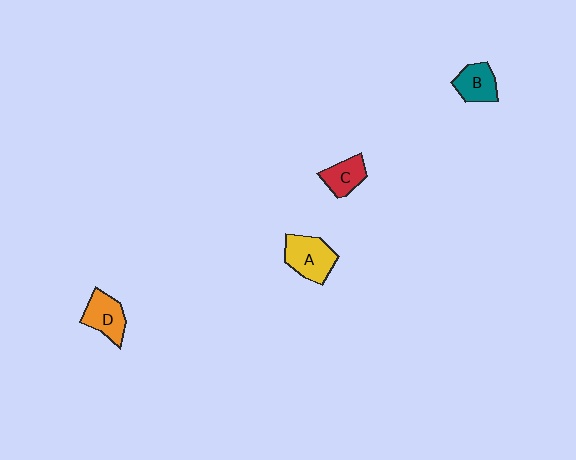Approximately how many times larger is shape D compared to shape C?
Approximately 1.2 times.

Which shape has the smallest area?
Shape C (red).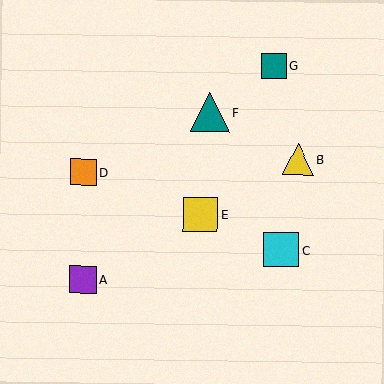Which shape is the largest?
The teal triangle (labeled F) is the largest.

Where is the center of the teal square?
The center of the teal square is at (274, 66).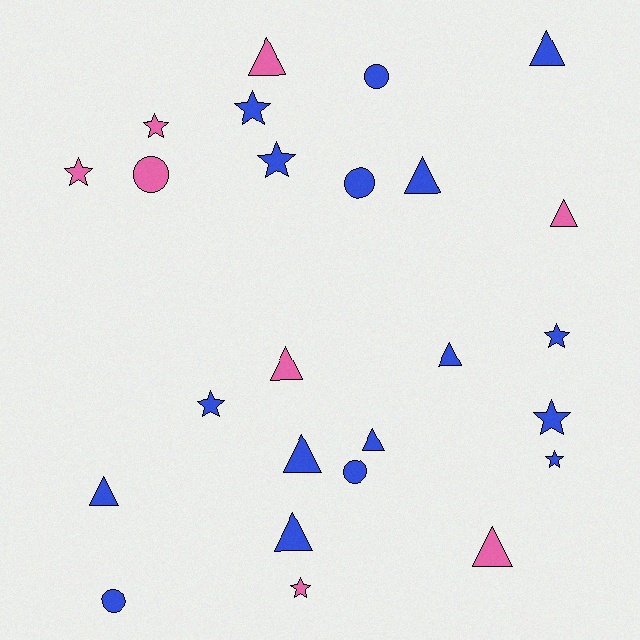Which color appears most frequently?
Blue, with 17 objects.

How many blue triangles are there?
There are 7 blue triangles.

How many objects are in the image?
There are 25 objects.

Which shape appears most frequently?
Triangle, with 11 objects.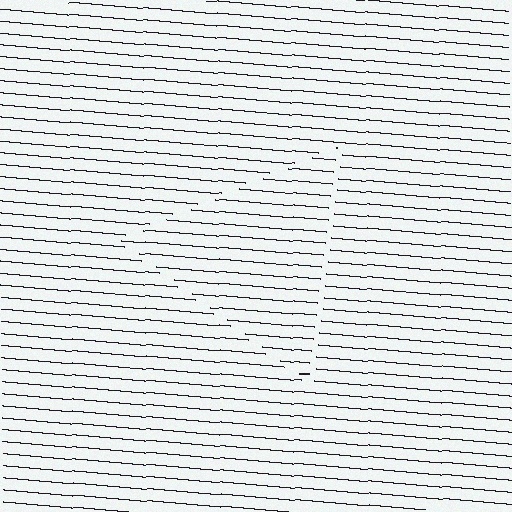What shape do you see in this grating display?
An illusory triangle. The interior of the shape contains the same grating, shifted by half a period — the contour is defined by the phase discontinuity where line-ends from the inner and outer gratings abut.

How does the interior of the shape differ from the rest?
The interior of the shape contains the same grating, shifted by half a period — the contour is defined by the phase discontinuity where line-ends from the inner and outer gratings abut.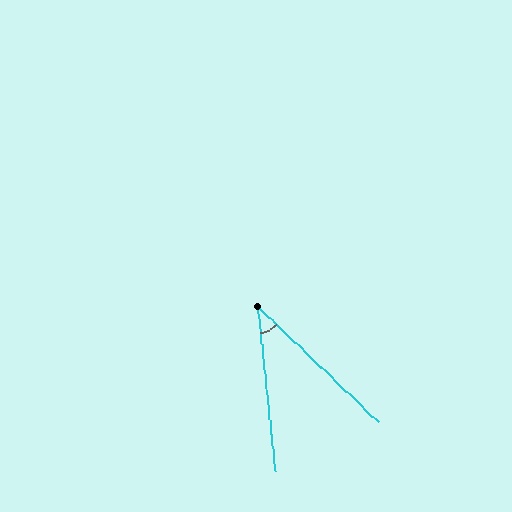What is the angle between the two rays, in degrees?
Approximately 40 degrees.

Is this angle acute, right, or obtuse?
It is acute.